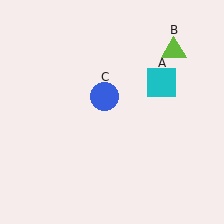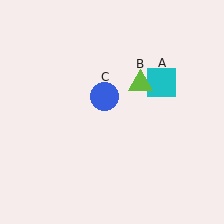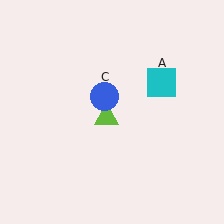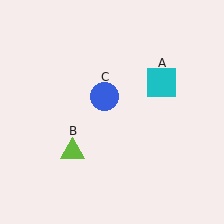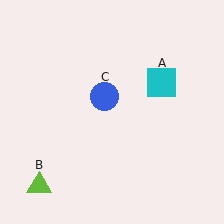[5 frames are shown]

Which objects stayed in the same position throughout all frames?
Cyan square (object A) and blue circle (object C) remained stationary.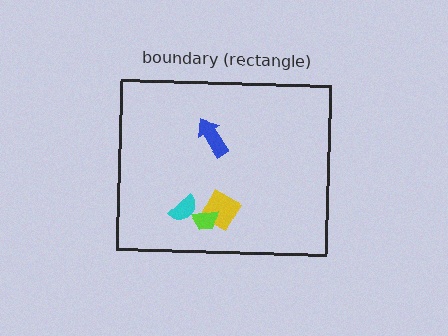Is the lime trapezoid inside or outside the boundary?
Inside.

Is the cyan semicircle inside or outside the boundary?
Inside.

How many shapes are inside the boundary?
4 inside, 0 outside.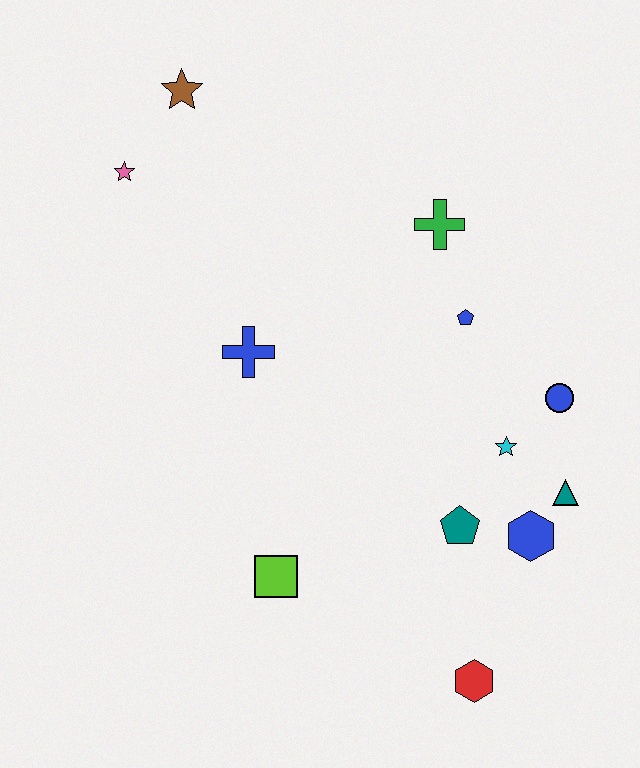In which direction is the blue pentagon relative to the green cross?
The blue pentagon is below the green cross.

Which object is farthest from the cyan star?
The brown star is farthest from the cyan star.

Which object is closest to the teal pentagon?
The blue hexagon is closest to the teal pentagon.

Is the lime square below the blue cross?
Yes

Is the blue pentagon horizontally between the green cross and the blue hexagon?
Yes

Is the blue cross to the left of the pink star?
No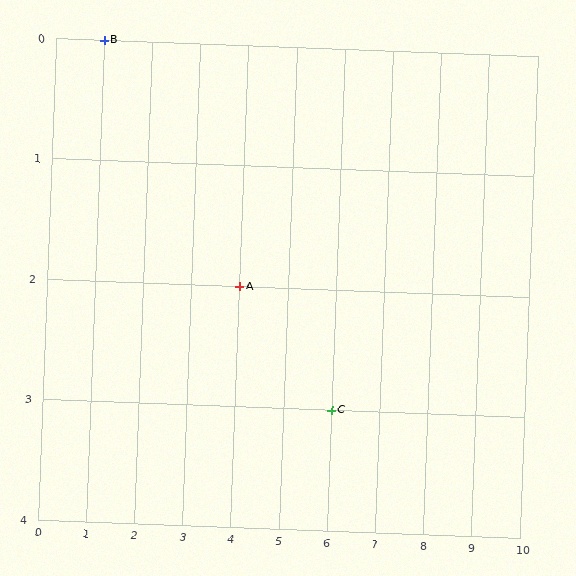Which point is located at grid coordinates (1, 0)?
Point B is at (1, 0).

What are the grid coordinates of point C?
Point C is at grid coordinates (6, 3).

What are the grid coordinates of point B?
Point B is at grid coordinates (1, 0).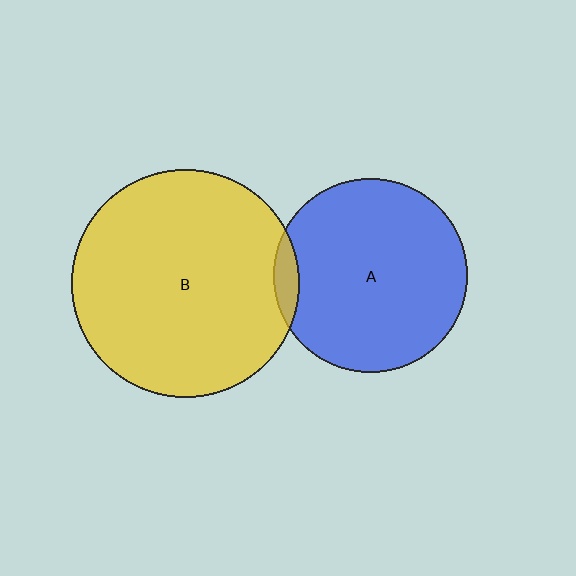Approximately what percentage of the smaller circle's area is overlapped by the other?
Approximately 5%.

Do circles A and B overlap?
Yes.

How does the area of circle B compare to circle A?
Approximately 1.4 times.